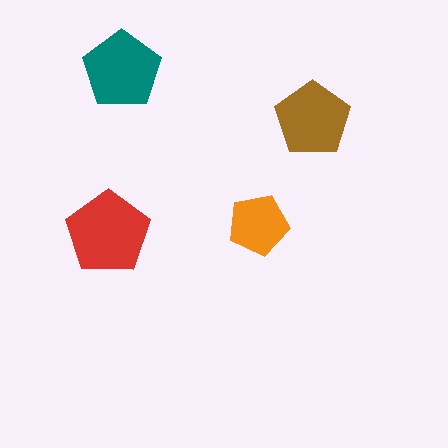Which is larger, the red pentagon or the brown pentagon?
The red one.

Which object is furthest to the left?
The red pentagon is leftmost.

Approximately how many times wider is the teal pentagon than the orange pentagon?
About 1.5 times wider.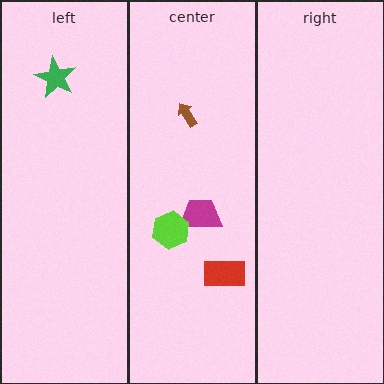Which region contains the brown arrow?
The center region.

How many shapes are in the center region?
4.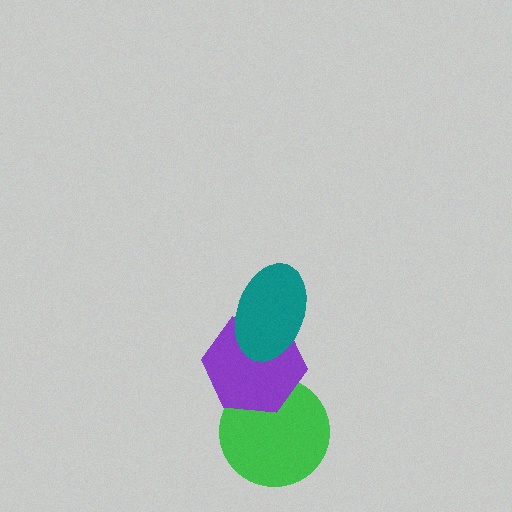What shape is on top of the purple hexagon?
The teal ellipse is on top of the purple hexagon.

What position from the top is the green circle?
The green circle is 3rd from the top.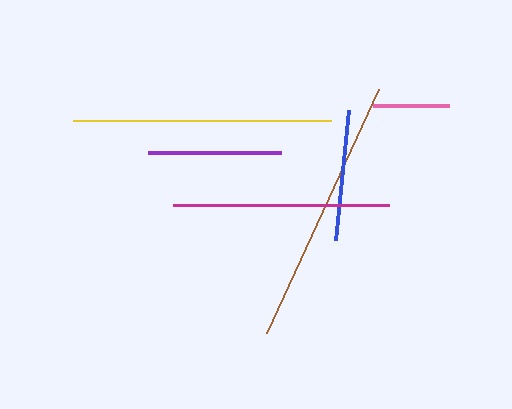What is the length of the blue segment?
The blue segment is approximately 130 pixels long.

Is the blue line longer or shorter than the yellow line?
The yellow line is longer than the blue line.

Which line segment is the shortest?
The pink line is the shortest at approximately 76 pixels.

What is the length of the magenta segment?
The magenta segment is approximately 215 pixels long.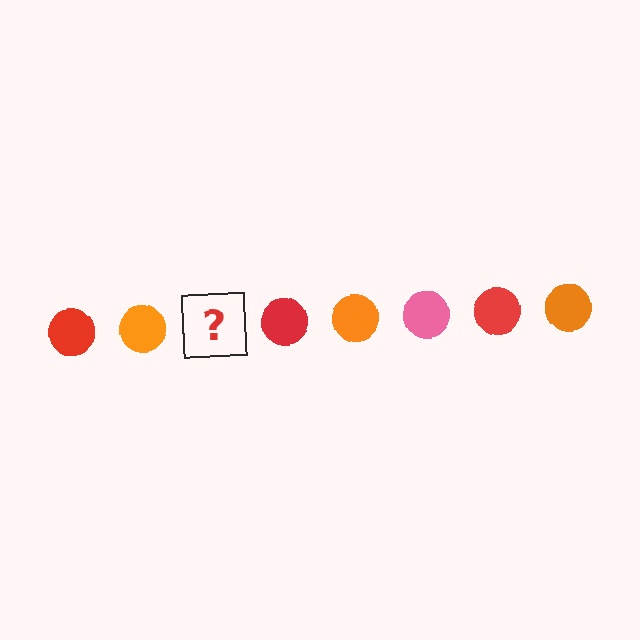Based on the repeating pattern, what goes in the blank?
The blank should be a pink circle.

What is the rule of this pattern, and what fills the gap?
The rule is that the pattern cycles through red, orange, pink circles. The gap should be filled with a pink circle.